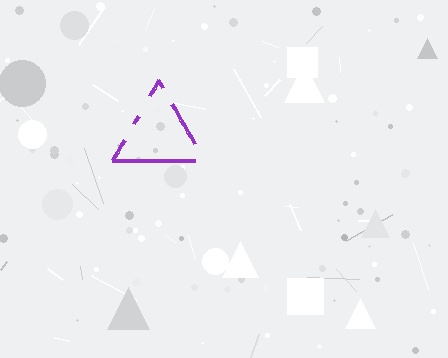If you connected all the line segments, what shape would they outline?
They would outline a triangle.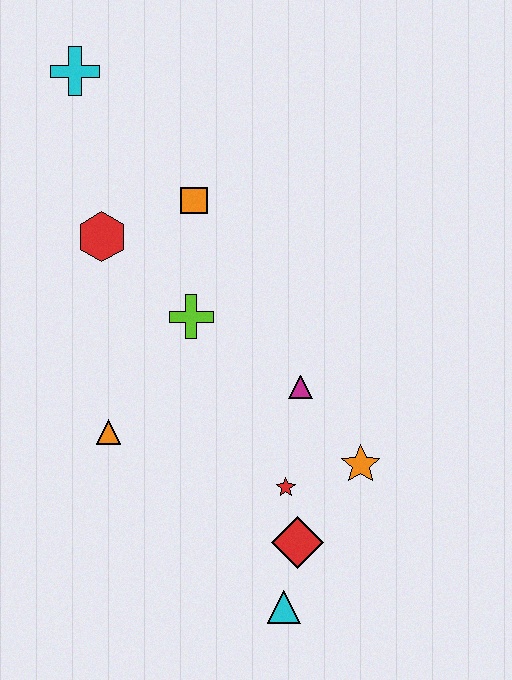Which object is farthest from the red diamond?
The cyan cross is farthest from the red diamond.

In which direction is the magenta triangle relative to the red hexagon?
The magenta triangle is to the right of the red hexagon.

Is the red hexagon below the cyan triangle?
No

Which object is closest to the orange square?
The red hexagon is closest to the orange square.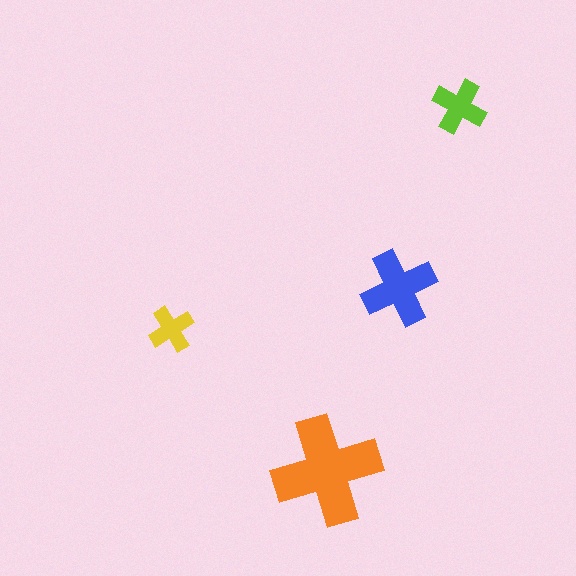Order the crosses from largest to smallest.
the orange one, the blue one, the lime one, the yellow one.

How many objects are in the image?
There are 4 objects in the image.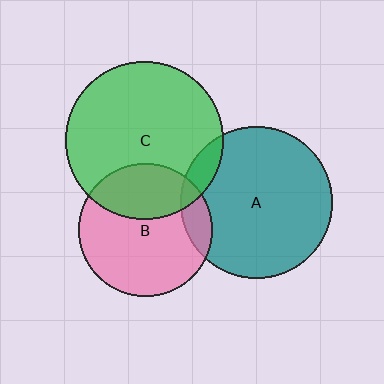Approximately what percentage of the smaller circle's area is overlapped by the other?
Approximately 10%.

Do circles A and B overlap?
Yes.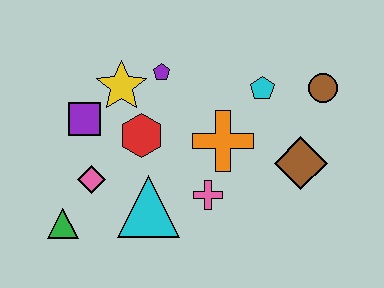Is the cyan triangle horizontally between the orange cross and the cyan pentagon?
No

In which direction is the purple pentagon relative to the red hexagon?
The purple pentagon is above the red hexagon.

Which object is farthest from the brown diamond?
The green triangle is farthest from the brown diamond.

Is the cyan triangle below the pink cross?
Yes